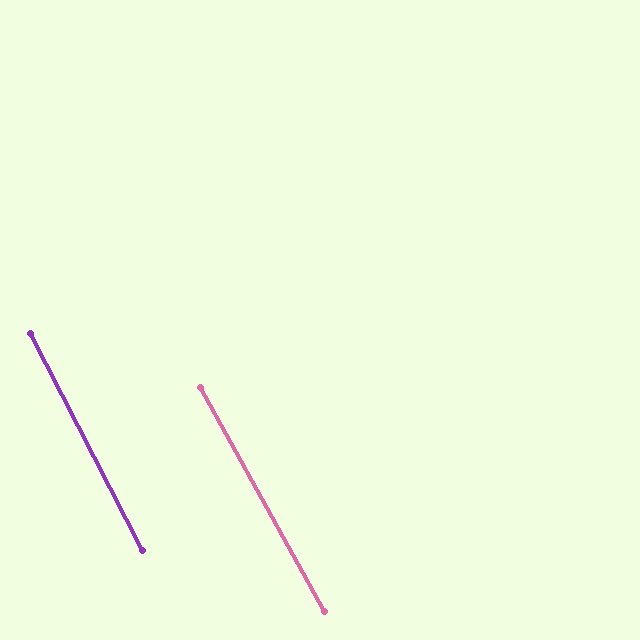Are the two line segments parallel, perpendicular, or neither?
Parallel — their directions differ by only 1.5°.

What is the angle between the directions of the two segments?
Approximately 1 degree.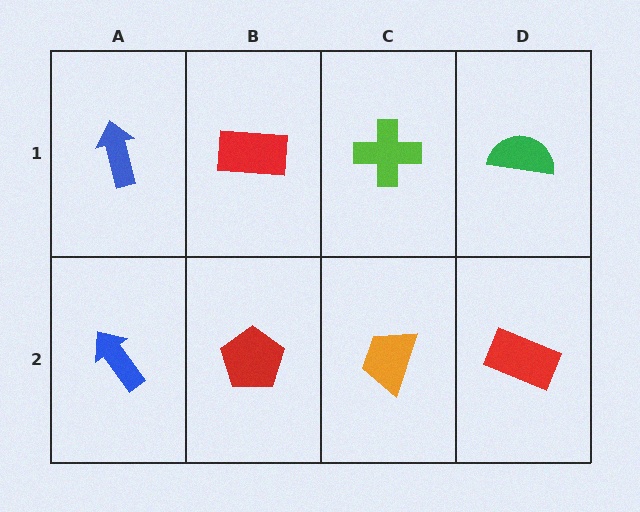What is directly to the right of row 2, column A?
A red pentagon.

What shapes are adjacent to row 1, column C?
An orange trapezoid (row 2, column C), a red rectangle (row 1, column B), a green semicircle (row 1, column D).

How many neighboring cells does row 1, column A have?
2.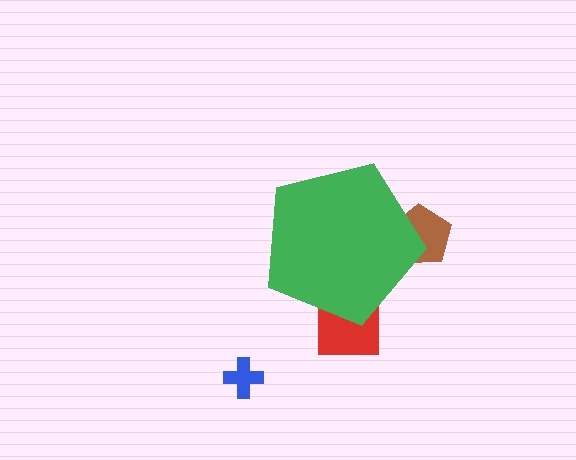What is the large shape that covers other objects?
A green pentagon.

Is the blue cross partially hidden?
No, the blue cross is fully visible.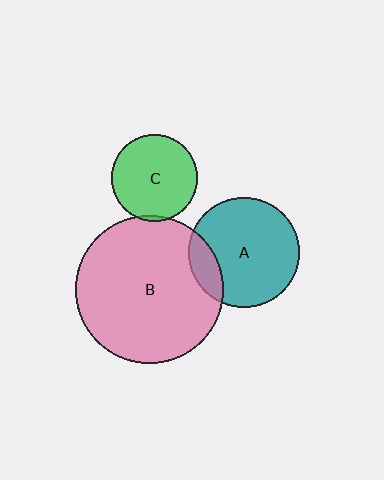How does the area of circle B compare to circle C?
Approximately 2.9 times.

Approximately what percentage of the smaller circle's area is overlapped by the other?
Approximately 15%.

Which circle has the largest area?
Circle B (pink).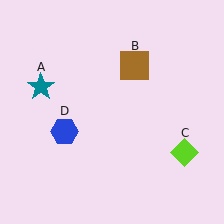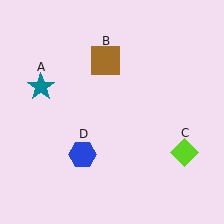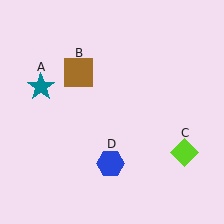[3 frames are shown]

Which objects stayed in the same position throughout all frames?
Teal star (object A) and lime diamond (object C) remained stationary.